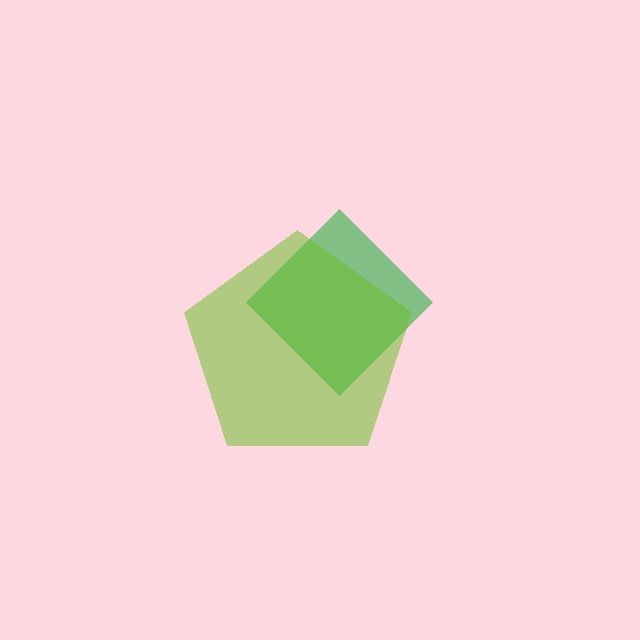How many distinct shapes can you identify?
There are 2 distinct shapes: a green diamond, a lime pentagon.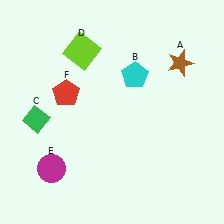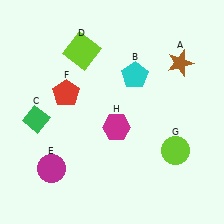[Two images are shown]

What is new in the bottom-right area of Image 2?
A lime circle (G) was added in the bottom-right area of Image 2.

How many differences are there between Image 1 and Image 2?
There are 2 differences between the two images.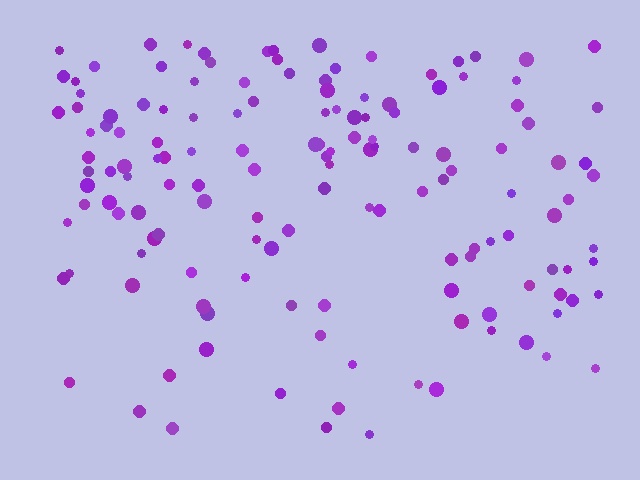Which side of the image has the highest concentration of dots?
The top.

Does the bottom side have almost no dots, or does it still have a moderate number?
Still a moderate number, just noticeably fewer than the top.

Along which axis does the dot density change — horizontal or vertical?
Vertical.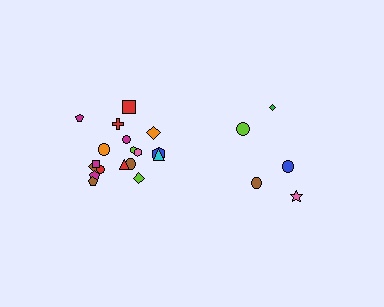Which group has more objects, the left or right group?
The left group.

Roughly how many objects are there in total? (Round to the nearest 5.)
Roughly 25 objects in total.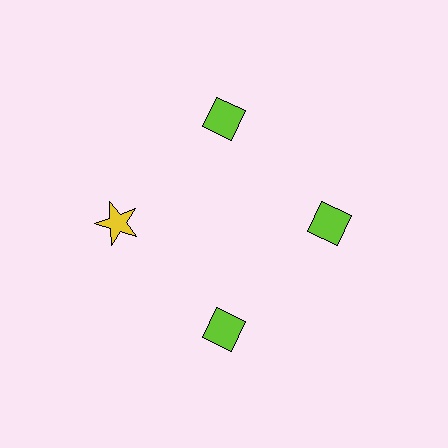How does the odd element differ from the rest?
It differs in both color (yellow instead of lime) and shape (star instead of diamond).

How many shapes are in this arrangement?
There are 4 shapes arranged in a ring pattern.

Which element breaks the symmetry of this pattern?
The yellow star at roughly the 9 o'clock position breaks the symmetry. All other shapes are lime diamonds.